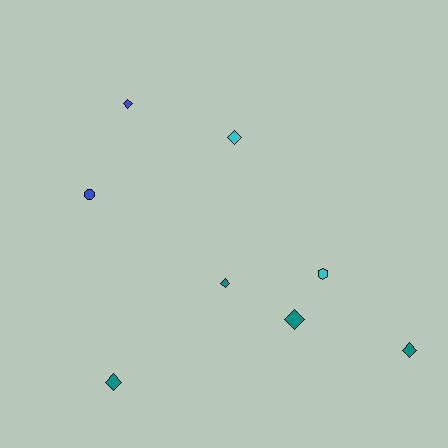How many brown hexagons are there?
There are no brown hexagons.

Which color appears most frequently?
Teal, with 4 objects.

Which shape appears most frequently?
Diamond, with 6 objects.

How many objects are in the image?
There are 8 objects.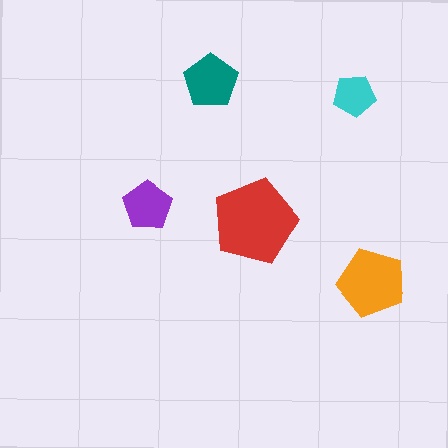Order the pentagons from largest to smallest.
the red one, the orange one, the teal one, the purple one, the cyan one.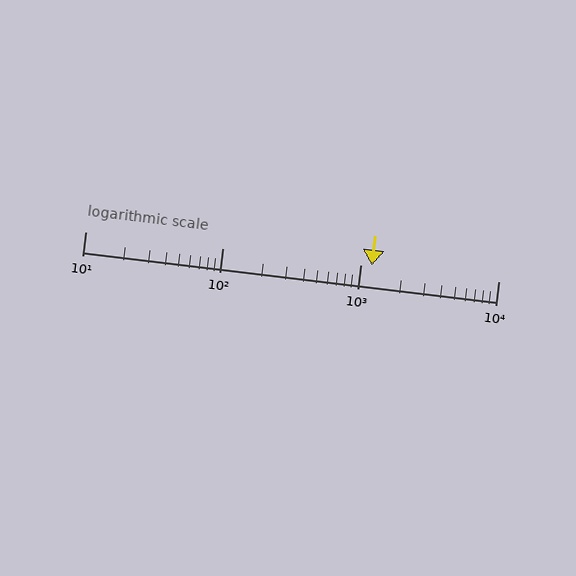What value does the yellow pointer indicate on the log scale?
The pointer indicates approximately 1200.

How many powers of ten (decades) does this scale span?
The scale spans 3 decades, from 10 to 10000.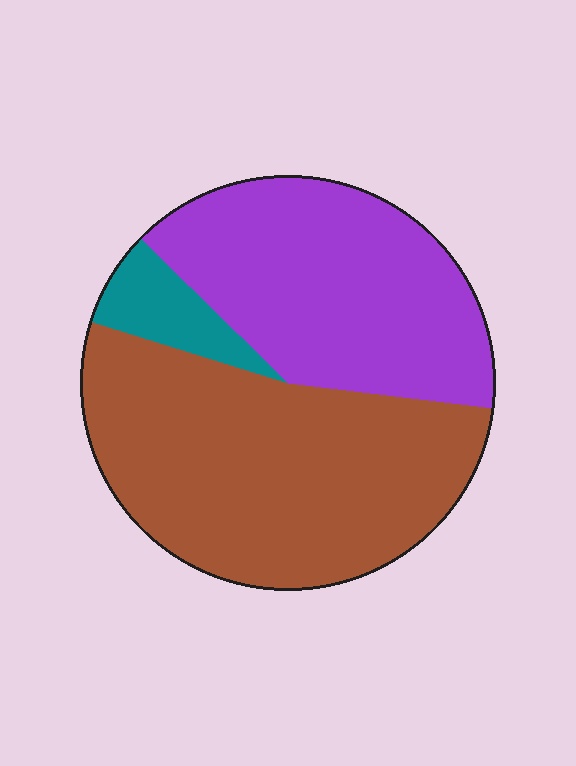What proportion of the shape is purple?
Purple covers around 40% of the shape.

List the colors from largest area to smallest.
From largest to smallest: brown, purple, teal.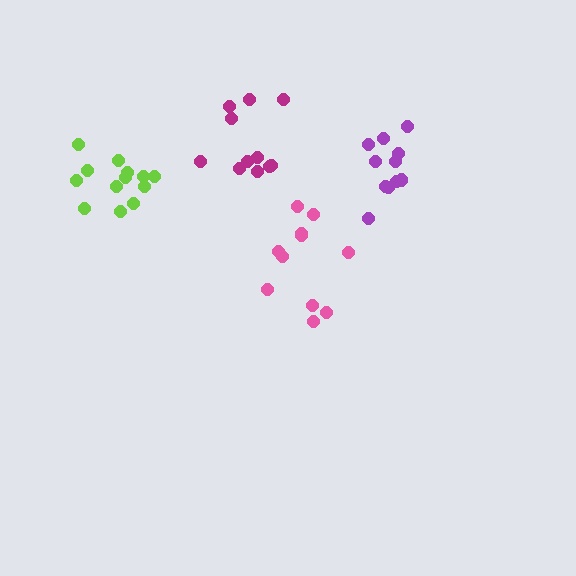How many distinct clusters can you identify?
There are 4 distinct clusters.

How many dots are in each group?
Group 1: 13 dots, Group 2: 11 dots, Group 3: 11 dots, Group 4: 11 dots (46 total).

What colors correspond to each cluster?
The clusters are colored: lime, pink, purple, magenta.